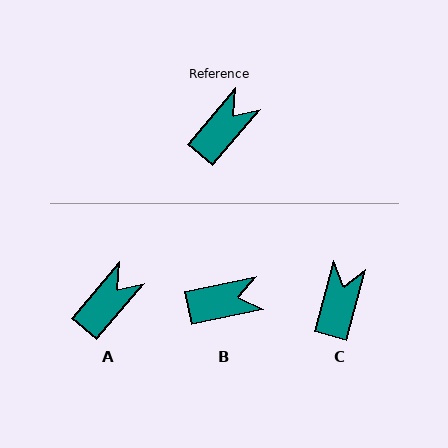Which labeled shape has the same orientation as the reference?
A.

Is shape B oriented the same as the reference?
No, it is off by about 38 degrees.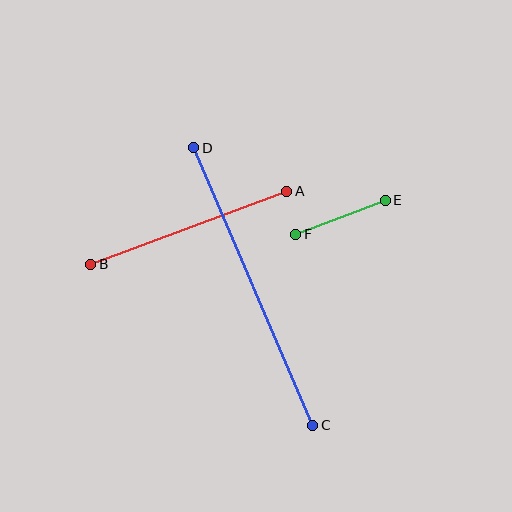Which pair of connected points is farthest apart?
Points C and D are farthest apart.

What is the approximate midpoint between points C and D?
The midpoint is at approximately (253, 287) pixels.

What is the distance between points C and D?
The distance is approximately 302 pixels.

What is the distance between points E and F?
The distance is approximately 96 pixels.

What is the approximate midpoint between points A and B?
The midpoint is at approximately (189, 228) pixels.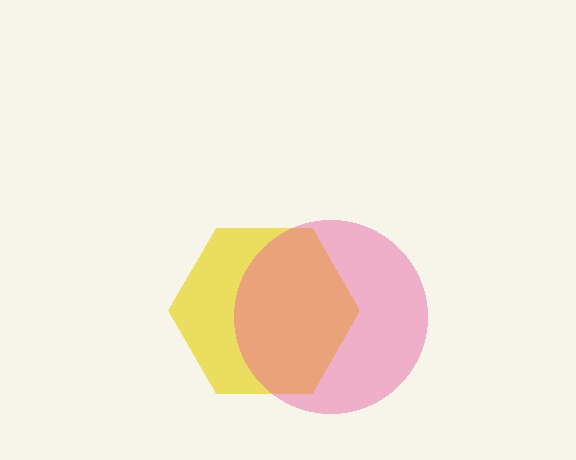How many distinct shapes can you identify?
There are 2 distinct shapes: a yellow hexagon, a pink circle.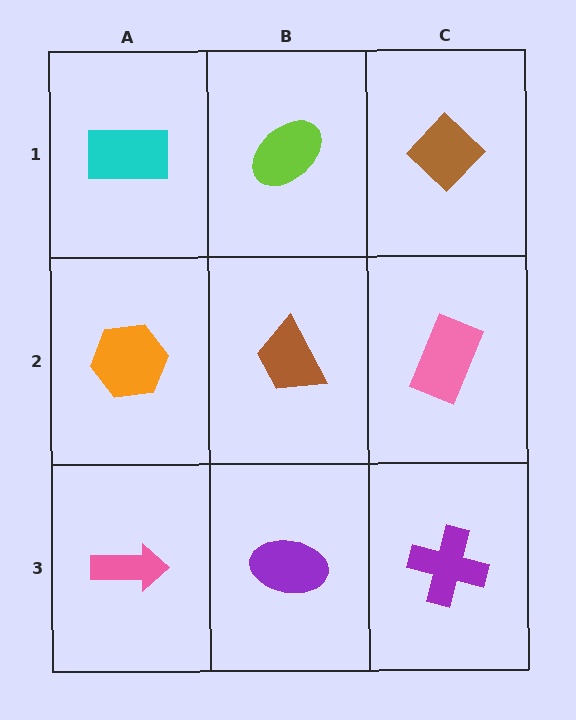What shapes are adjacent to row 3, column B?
A brown trapezoid (row 2, column B), a pink arrow (row 3, column A), a purple cross (row 3, column C).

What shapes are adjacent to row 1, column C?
A pink rectangle (row 2, column C), a lime ellipse (row 1, column B).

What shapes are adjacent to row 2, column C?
A brown diamond (row 1, column C), a purple cross (row 3, column C), a brown trapezoid (row 2, column B).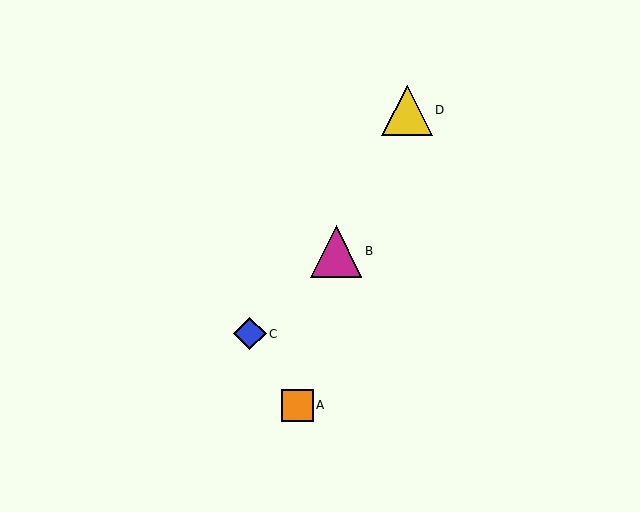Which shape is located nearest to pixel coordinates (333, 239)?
The magenta triangle (labeled B) at (336, 251) is nearest to that location.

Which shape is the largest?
The magenta triangle (labeled B) is the largest.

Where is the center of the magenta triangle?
The center of the magenta triangle is at (336, 251).